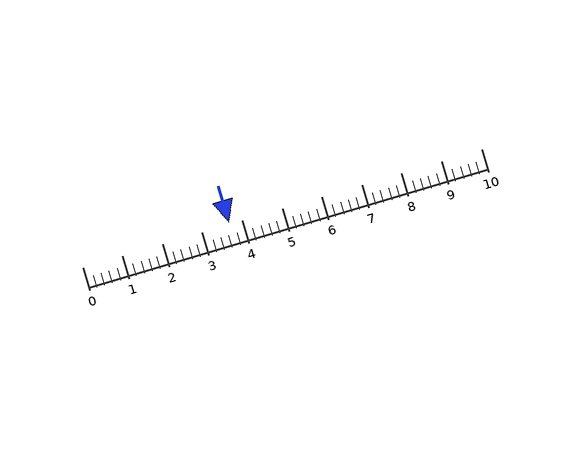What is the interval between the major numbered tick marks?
The major tick marks are spaced 1 units apart.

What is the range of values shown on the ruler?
The ruler shows values from 0 to 10.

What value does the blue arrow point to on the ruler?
The blue arrow points to approximately 3.7.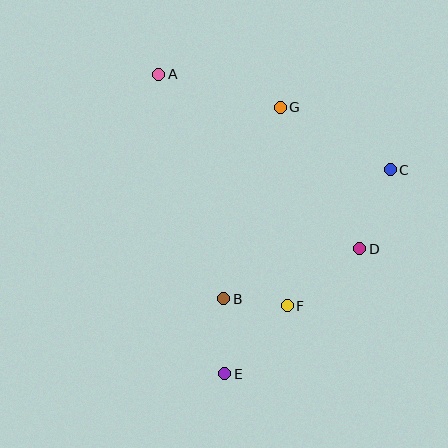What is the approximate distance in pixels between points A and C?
The distance between A and C is approximately 250 pixels.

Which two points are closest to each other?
Points B and F are closest to each other.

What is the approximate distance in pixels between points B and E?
The distance between B and E is approximately 75 pixels.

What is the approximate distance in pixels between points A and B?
The distance between A and B is approximately 233 pixels.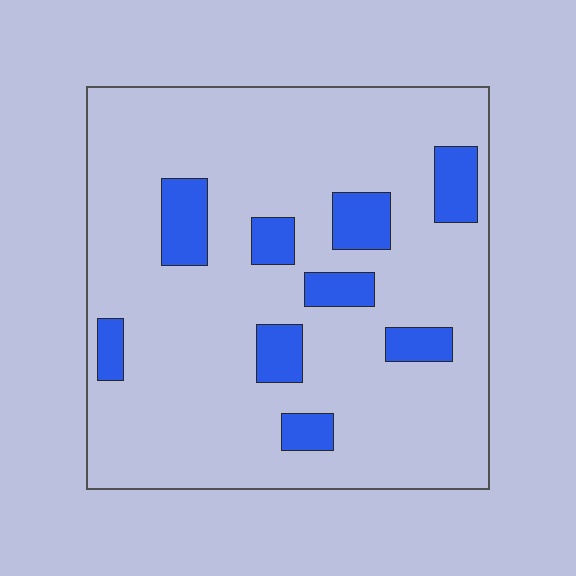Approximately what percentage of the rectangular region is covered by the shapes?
Approximately 15%.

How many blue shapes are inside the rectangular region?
9.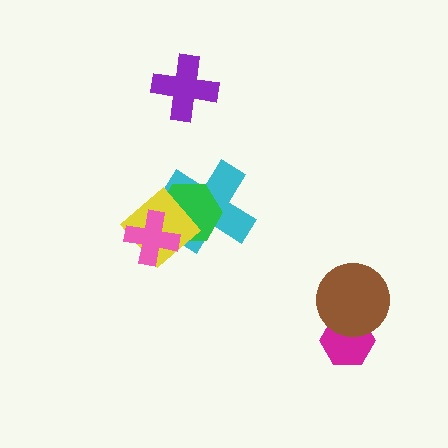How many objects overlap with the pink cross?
3 objects overlap with the pink cross.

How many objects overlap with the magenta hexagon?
1 object overlaps with the magenta hexagon.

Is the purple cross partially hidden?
No, no other shape covers it.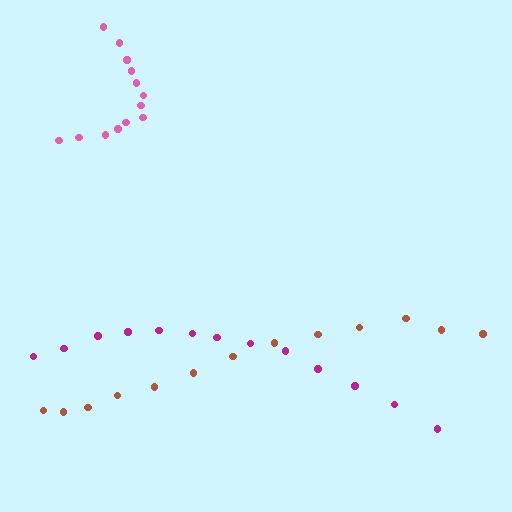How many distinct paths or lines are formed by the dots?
There are 3 distinct paths.